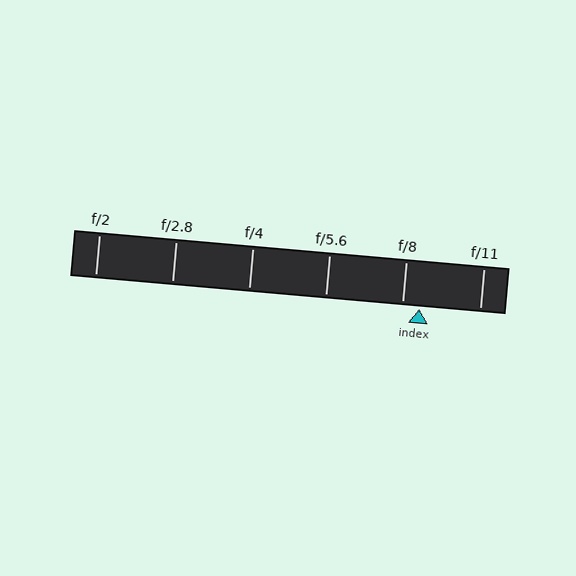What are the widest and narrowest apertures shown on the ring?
The widest aperture shown is f/2 and the narrowest is f/11.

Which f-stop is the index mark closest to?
The index mark is closest to f/8.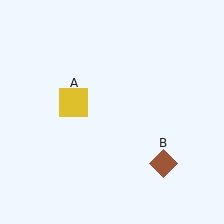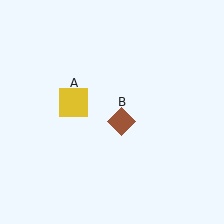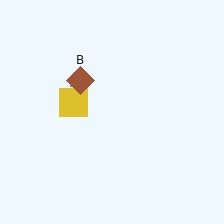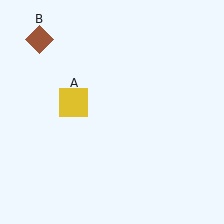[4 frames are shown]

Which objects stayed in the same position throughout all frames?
Yellow square (object A) remained stationary.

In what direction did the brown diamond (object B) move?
The brown diamond (object B) moved up and to the left.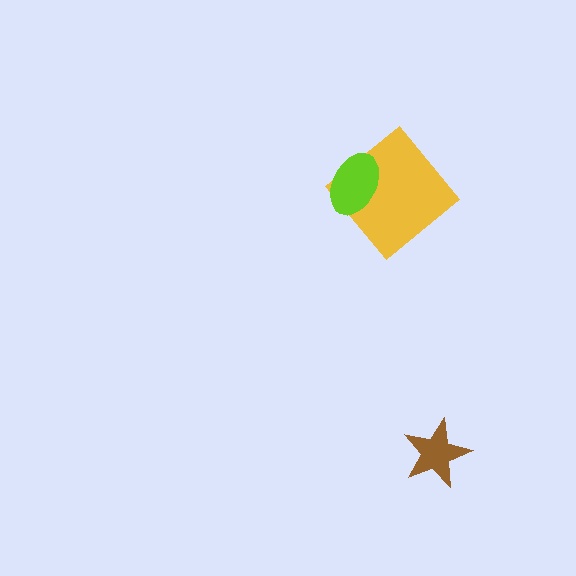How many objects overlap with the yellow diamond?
1 object overlaps with the yellow diamond.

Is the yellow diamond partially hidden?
Yes, it is partially covered by another shape.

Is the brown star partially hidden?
No, no other shape covers it.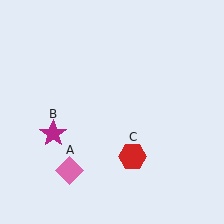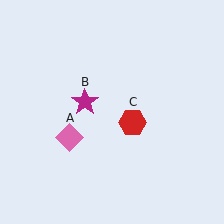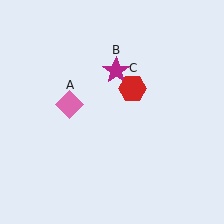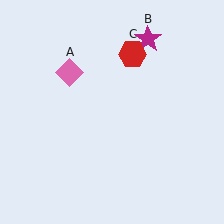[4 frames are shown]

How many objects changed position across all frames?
3 objects changed position: pink diamond (object A), magenta star (object B), red hexagon (object C).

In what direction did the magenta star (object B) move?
The magenta star (object B) moved up and to the right.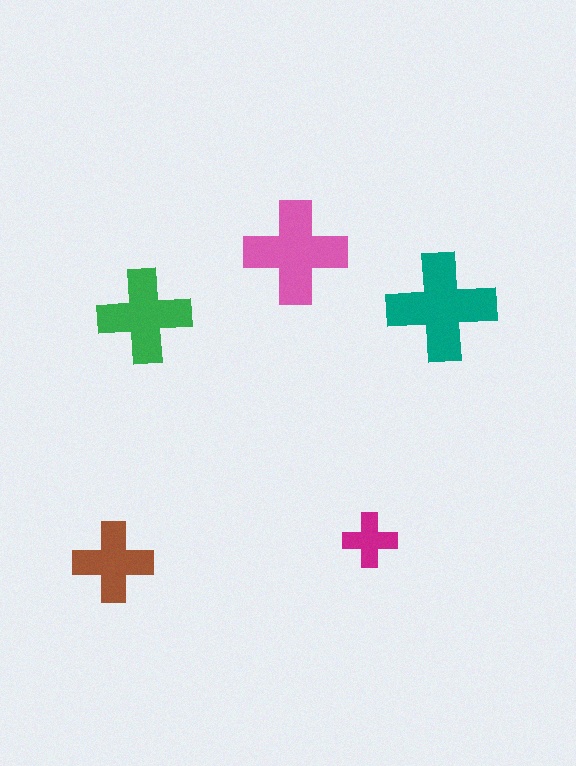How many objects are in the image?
There are 5 objects in the image.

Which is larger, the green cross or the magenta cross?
The green one.